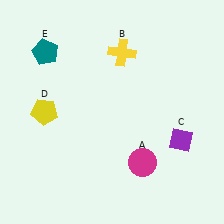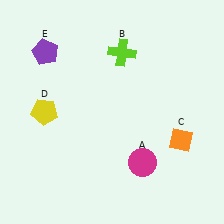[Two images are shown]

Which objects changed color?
B changed from yellow to lime. C changed from purple to orange. E changed from teal to purple.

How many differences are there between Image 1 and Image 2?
There are 3 differences between the two images.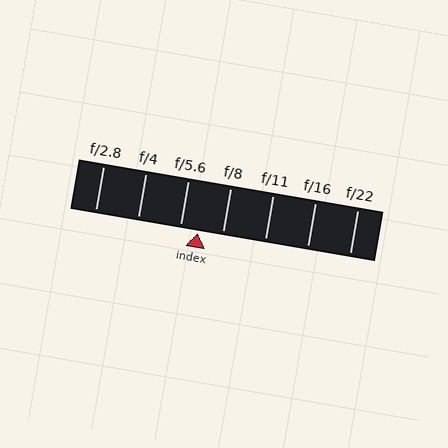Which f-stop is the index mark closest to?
The index mark is closest to f/5.6.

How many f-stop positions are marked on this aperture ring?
There are 7 f-stop positions marked.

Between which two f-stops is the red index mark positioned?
The index mark is between f/5.6 and f/8.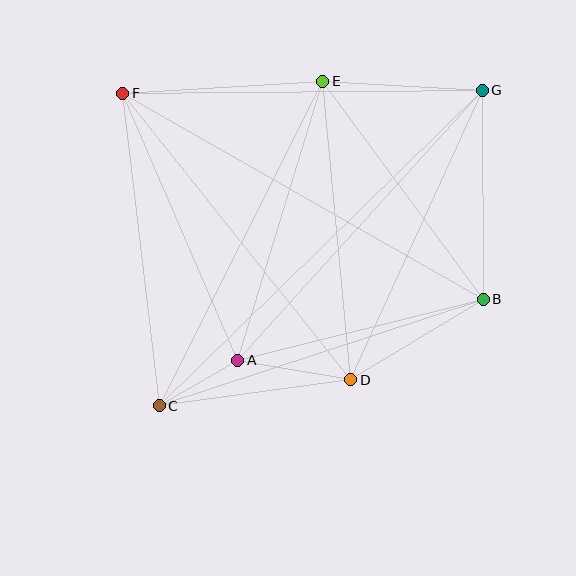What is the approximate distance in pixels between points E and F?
The distance between E and F is approximately 200 pixels.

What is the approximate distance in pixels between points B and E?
The distance between B and E is approximately 270 pixels.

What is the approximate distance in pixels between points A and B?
The distance between A and B is approximately 253 pixels.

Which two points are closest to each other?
Points A and C are closest to each other.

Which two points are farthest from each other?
Points C and G are farthest from each other.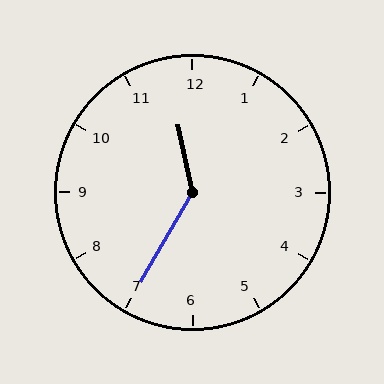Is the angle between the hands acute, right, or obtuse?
It is obtuse.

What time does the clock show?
11:35.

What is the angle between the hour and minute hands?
Approximately 138 degrees.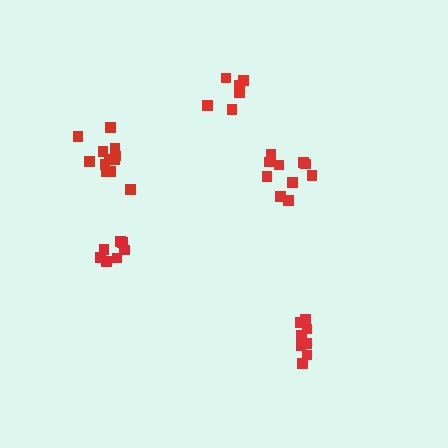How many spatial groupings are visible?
There are 5 spatial groupings.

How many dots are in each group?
Group 1: 10 dots, Group 2: 6 dots, Group 3: 12 dots, Group 4: 8 dots, Group 5: 7 dots (43 total).